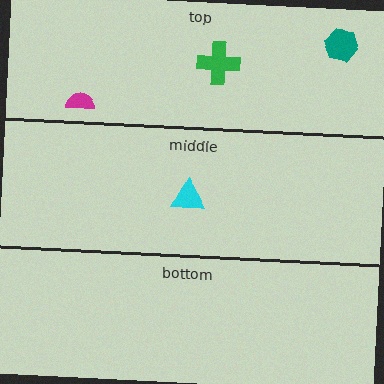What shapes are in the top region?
The teal hexagon, the green cross, the magenta semicircle.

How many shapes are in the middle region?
1.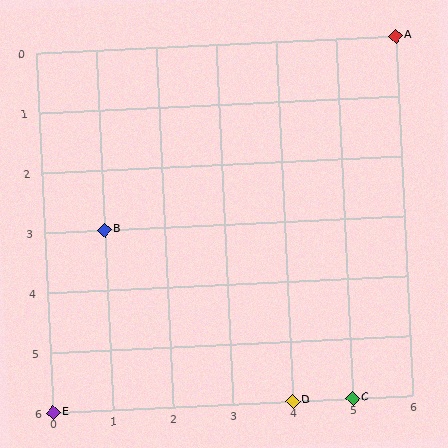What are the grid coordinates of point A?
Point A is at grid coordinates (6, 0).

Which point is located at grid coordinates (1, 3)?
Point B is at (1, 3).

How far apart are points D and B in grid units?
Points D and B are 3 columns and 3 rows apart (about 4.2 grid units diagonally).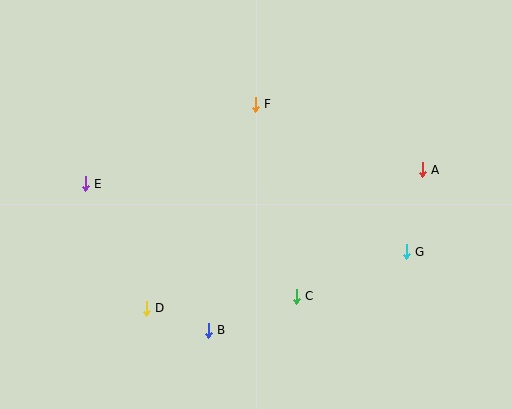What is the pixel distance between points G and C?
The distance between G and C is 119 pixels.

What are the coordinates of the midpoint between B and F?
The midpoint between B and F is at (232, 217).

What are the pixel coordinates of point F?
Point F is at (255, 104).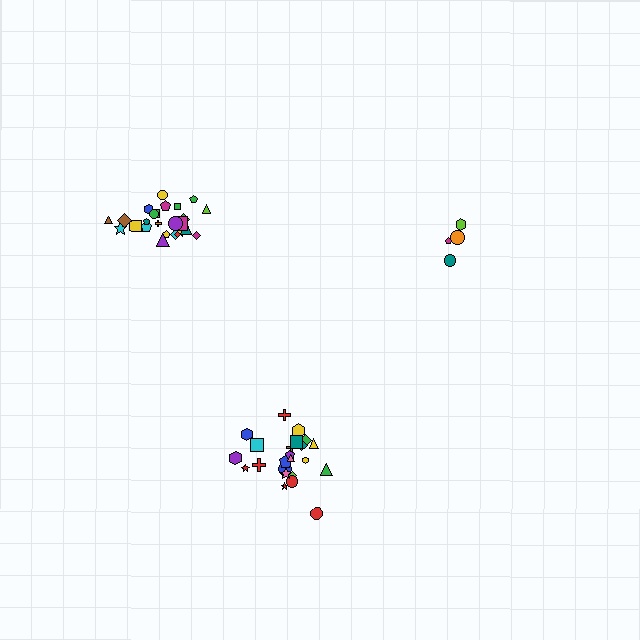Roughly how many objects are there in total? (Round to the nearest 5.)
Roughly 55 objects in total.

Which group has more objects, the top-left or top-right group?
The top-left group.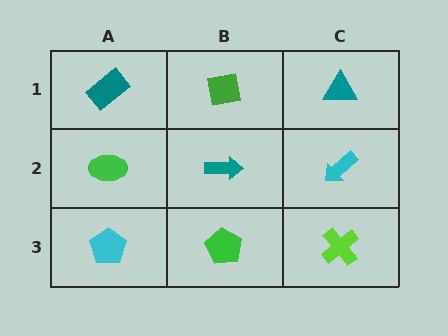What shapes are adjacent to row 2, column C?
A teal triangle (row 1, column C), a lime cross (row 3, column C), a teal arrow (row 2, column B).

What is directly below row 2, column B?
A green pentagon.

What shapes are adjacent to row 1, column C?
A cyan arrow (row 2, column C), a green square (row 1, column B).